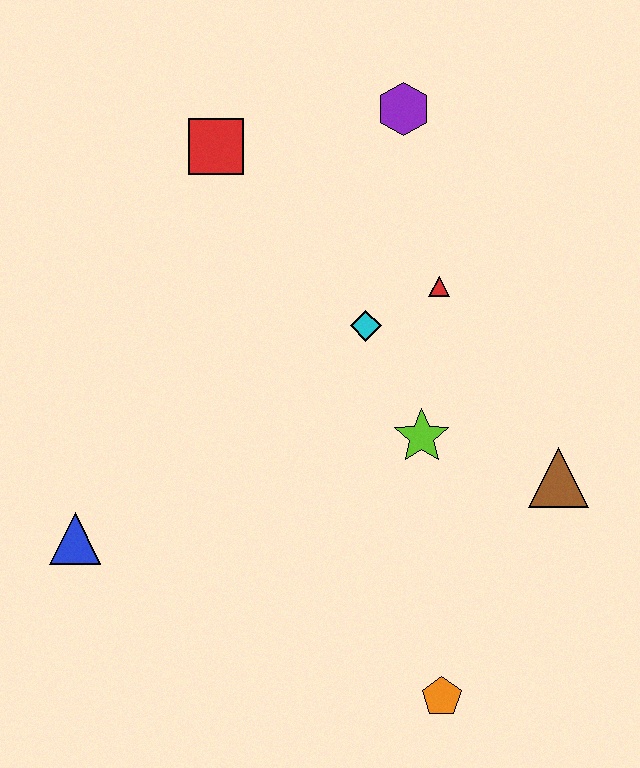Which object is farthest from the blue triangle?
The purple hexagon is farthest from the blue triangle.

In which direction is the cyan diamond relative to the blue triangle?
The cyan diamond is to the right of the blue triangle.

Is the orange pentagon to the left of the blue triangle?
No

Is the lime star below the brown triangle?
No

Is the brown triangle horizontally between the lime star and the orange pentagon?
No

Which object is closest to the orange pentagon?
The brown triangle is closest to the orange pentagon.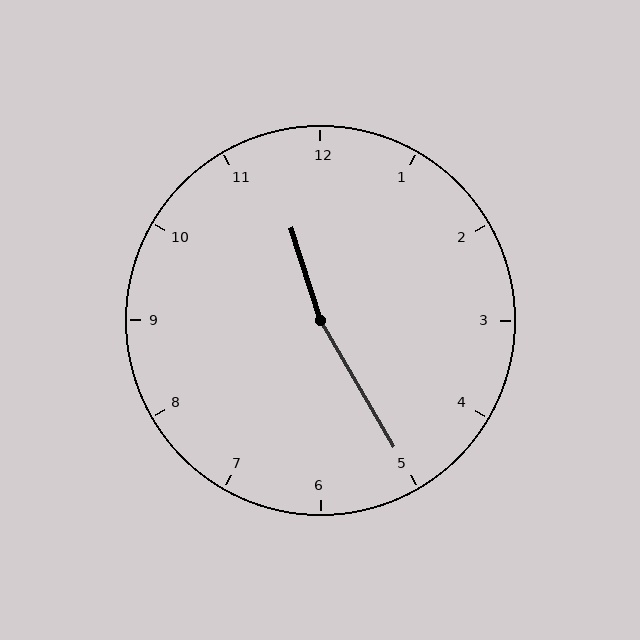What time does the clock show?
11:25.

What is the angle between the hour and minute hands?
Approximately 168 degrees.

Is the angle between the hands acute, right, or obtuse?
It is obtuse.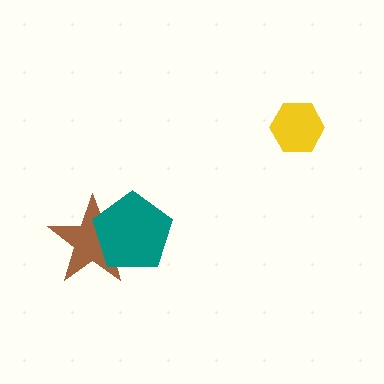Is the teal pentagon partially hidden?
No, no other shape covers it.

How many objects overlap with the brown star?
1 object overlaps with the brown star.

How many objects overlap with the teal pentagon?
1 object overlaps with the teal pentagon.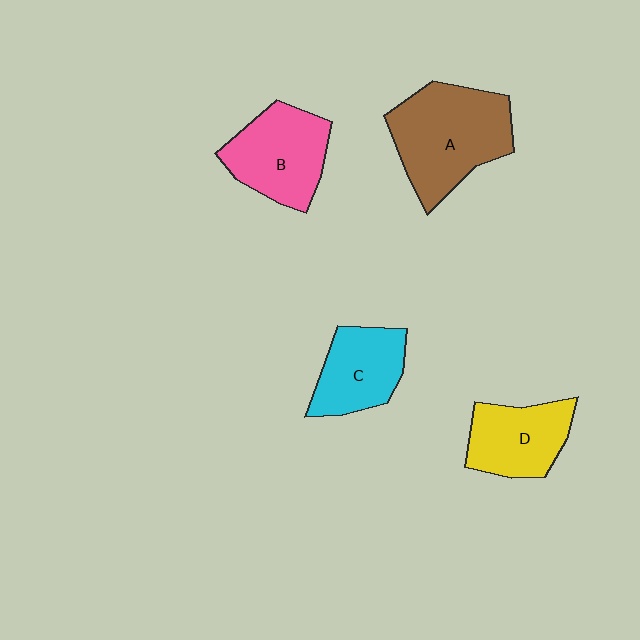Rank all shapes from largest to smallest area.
From largest to smallest: A (brown), B (pink), D (yellow), C (cyan).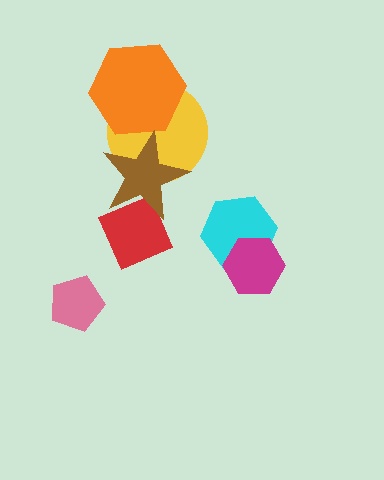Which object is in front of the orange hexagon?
The brown star is in front of the orange hexagon.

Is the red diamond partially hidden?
Yes, it is partially covered by another shape.